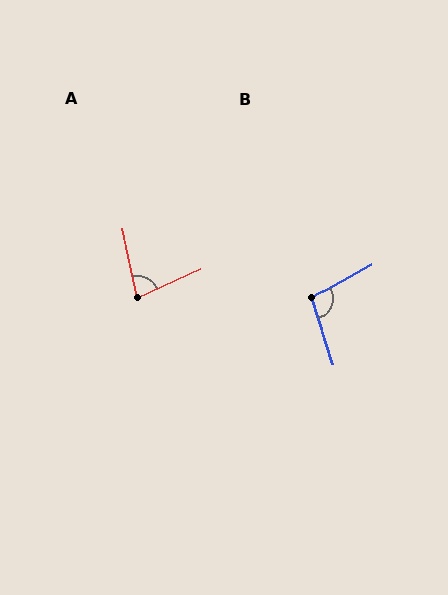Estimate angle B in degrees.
Approximately 101 degrees.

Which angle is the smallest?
A, at approximately 77 degrees.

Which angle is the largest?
B, at approximately 101 degrees.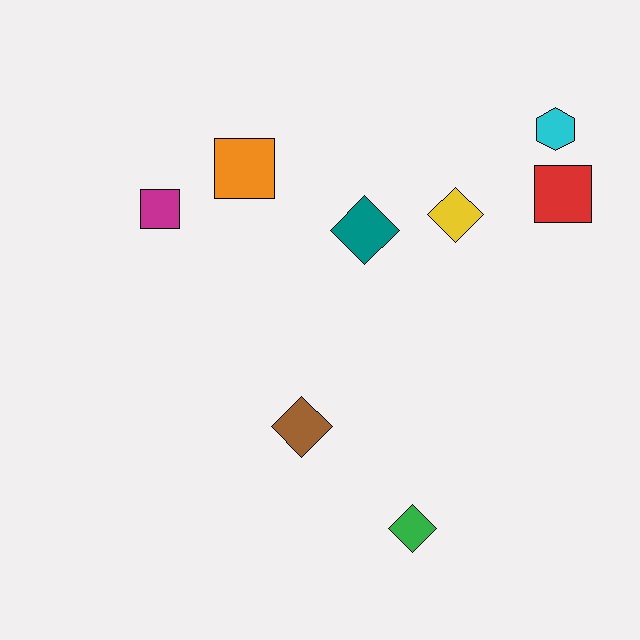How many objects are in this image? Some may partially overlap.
There are 8 objects.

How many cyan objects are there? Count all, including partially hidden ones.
There is 1 cyan object.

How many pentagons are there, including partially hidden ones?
There are no pentagons.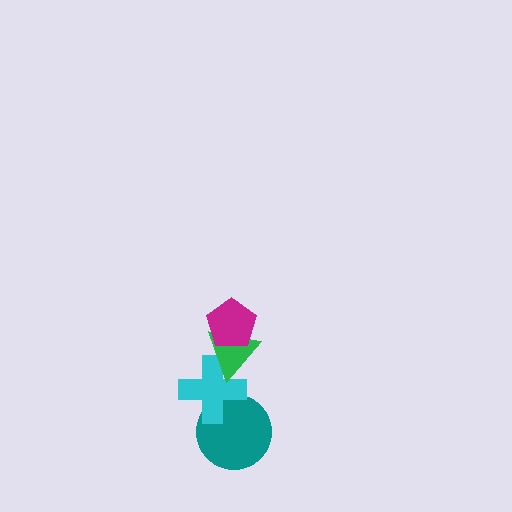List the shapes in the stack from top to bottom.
From top to bottom: the magenta pentagon, the green triangle, the cyan cross, the teal circle.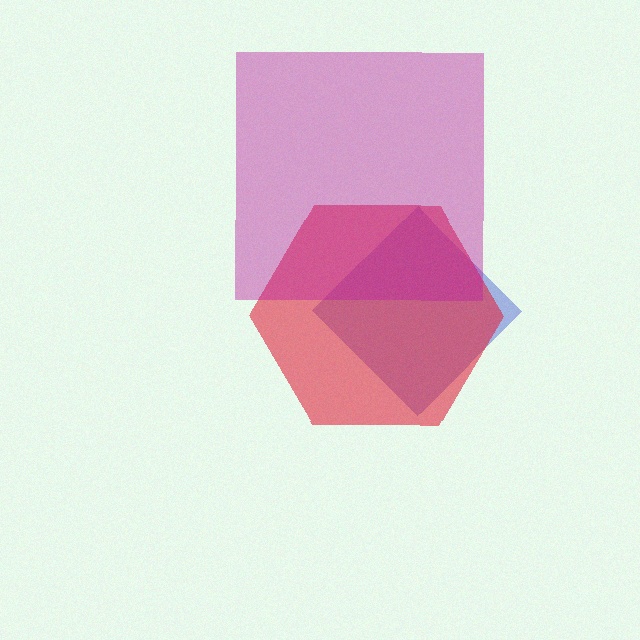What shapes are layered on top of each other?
The layered shapes are: a blue diamond, a red hexagon, a magenta square.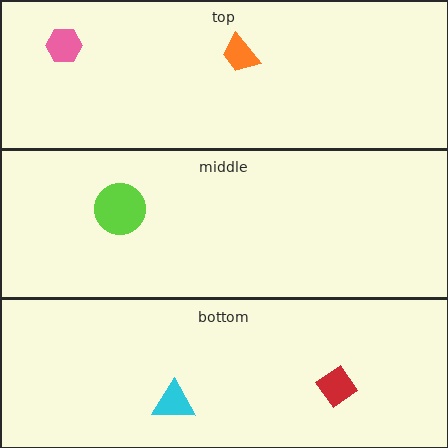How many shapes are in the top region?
2.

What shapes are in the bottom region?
The red diamond, the cyan triangle.